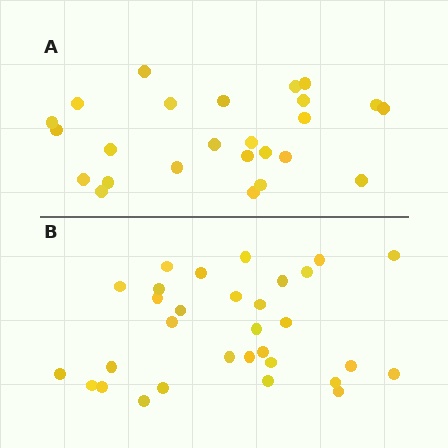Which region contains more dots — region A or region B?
Region B (the bottom region) has more dots.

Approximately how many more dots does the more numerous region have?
Region B has about 6 more dots than region A.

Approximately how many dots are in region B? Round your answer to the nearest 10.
About 30 dots. (The exact count is 31, which rounds to 30.)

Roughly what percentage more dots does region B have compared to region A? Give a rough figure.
About 25% more.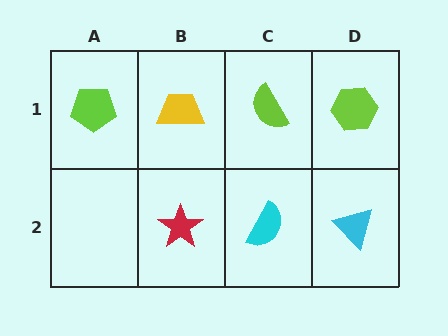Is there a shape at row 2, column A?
No, that cell is empty.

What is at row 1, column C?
A lime semicircle.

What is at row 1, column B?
A yellow trapezoid.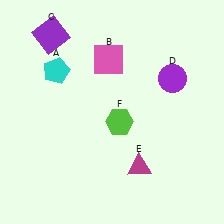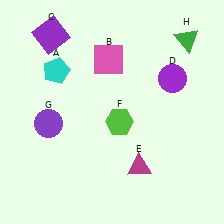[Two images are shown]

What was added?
A purple circle (G), a green triangle (H) were added in Image 2.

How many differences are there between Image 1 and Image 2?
There are 2 differences between the two images.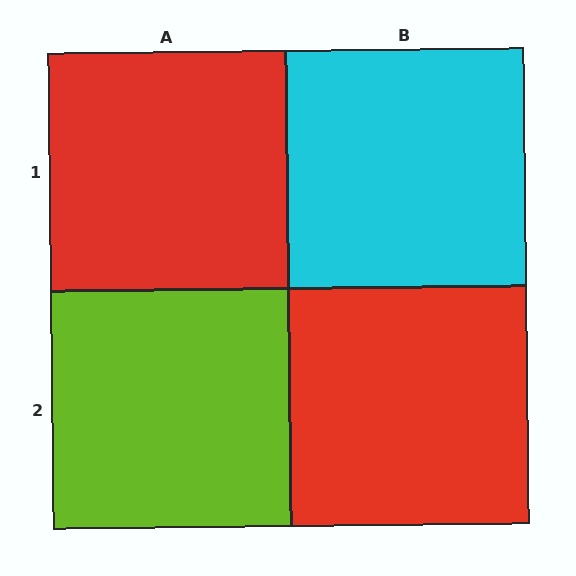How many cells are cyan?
1 cell is cyan.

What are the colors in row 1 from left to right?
Red, cyan.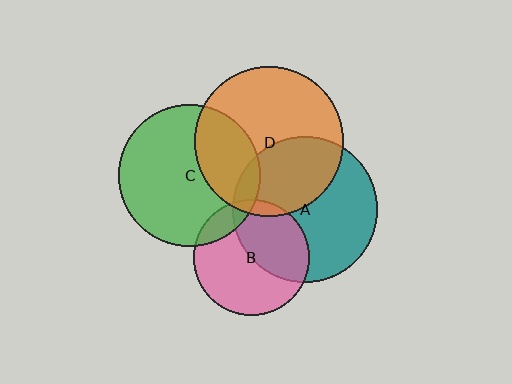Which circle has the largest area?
Circle D (orange).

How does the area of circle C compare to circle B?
Approximately 1.5 times.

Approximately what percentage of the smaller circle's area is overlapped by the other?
Approximately 40%.